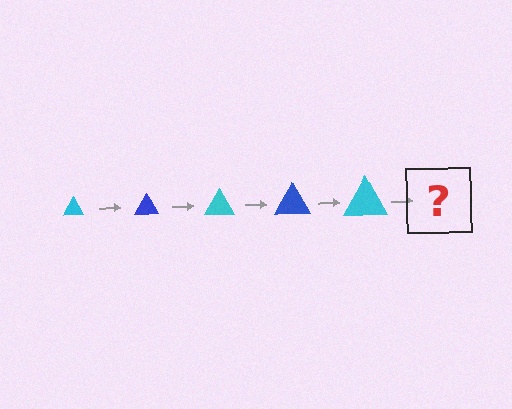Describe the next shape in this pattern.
It should be a blue triangle, larger than the previous one.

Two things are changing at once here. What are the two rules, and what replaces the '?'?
The two rules are that the triangle grows larger each step and the color cycles through cyan and blue. The '?' should be a blue triangle, larger than the previous one.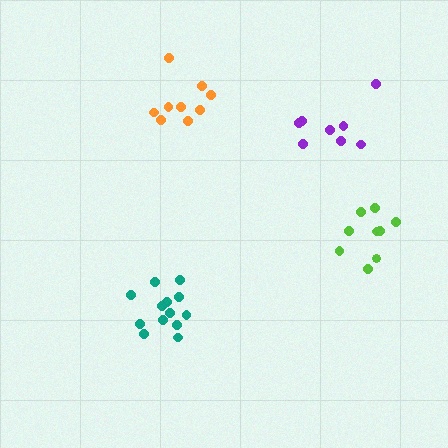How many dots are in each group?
Group 1: 13 dots, Group 2: 9 dots, Group 3: 9 dots, Group 4: 8 dots (39 total).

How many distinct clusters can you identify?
There are 4 distinct clusters.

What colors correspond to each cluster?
The clusters are colored: teal, orange, lime, purple.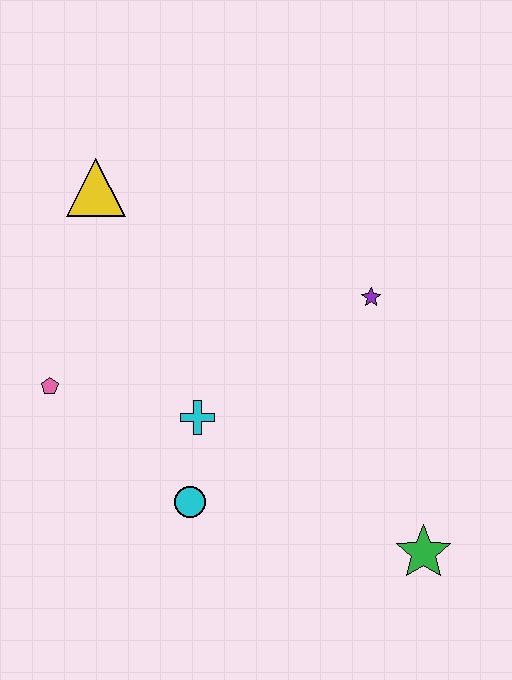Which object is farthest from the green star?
The yellow triangle is farthest from the green star.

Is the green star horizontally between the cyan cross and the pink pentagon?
No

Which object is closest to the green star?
The cyan circle is closest to the green star.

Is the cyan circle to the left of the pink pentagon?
No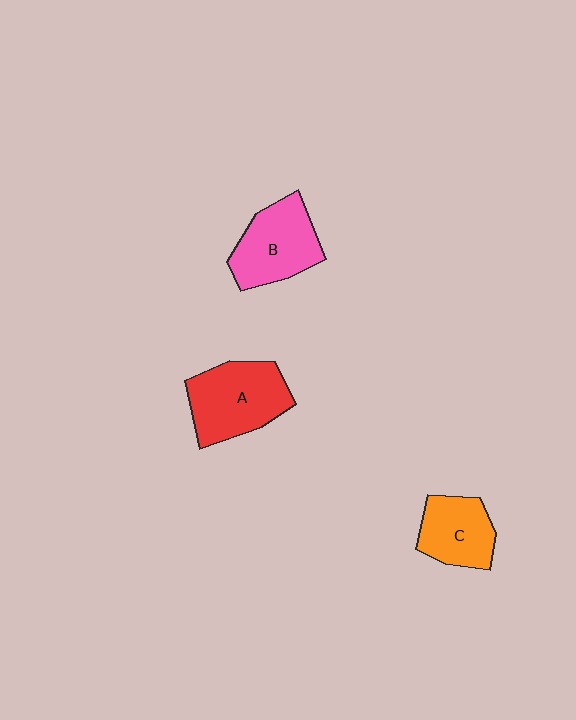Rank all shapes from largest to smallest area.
From largest to smallest: A (red), B (pink), C (orange).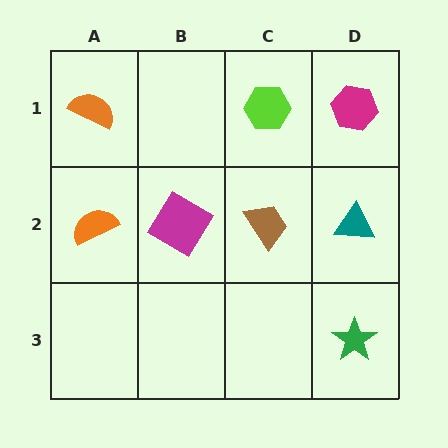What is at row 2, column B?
A magenta diamond.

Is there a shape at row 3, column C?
No, that cell is empty.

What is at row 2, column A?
An orange semicircle.